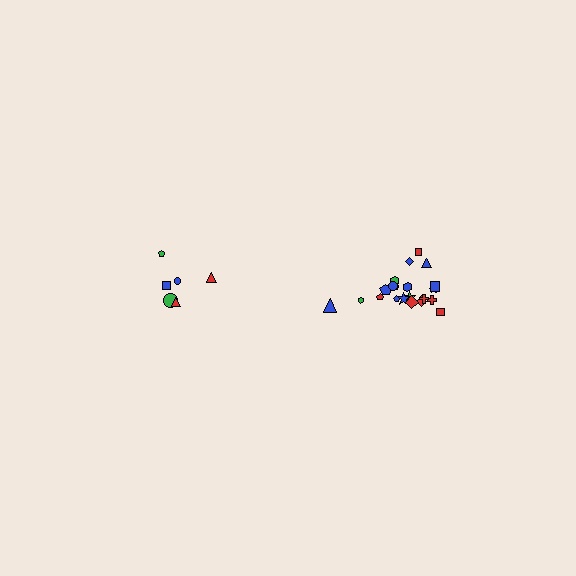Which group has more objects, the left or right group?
The right group.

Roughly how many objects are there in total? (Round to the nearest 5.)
Roughly 30 objects in total.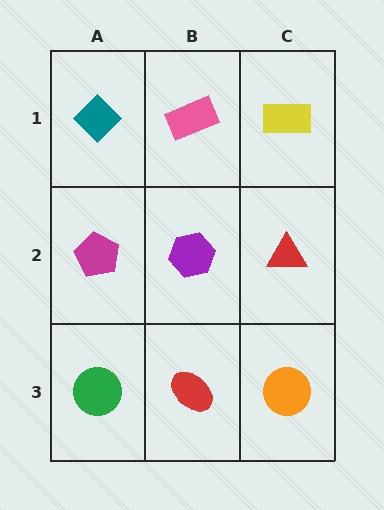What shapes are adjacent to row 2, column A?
A teal diamond (row 1, column A), a green circle (row 3, column A), a purple hexagon (row 2, column B).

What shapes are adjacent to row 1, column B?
A purple hexagon (row 2, column B), a teal diamond (row 1, column A), a yellow rectangle (row 1, column C).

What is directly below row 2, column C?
An orange circle.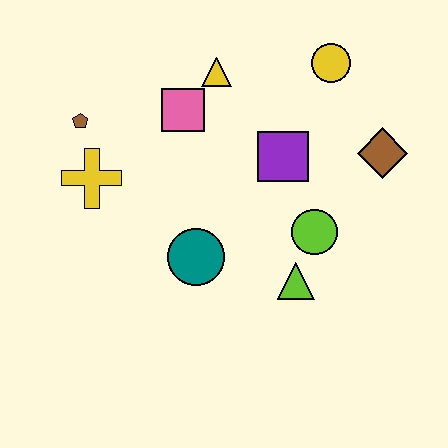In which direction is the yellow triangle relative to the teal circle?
The yellow triangle is above the teal circle.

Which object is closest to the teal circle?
The lime triangle is closest to the teal circle.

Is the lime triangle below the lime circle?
Yes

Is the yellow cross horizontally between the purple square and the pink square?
No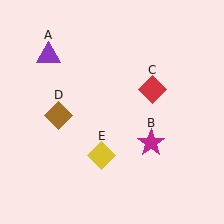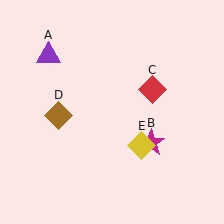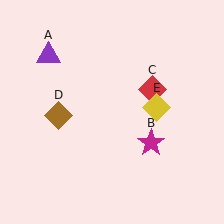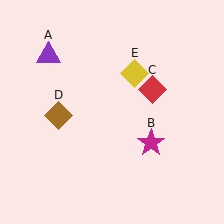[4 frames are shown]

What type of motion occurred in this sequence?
The yellow diamond (object E) rotated counterclockwise around the center of the scene.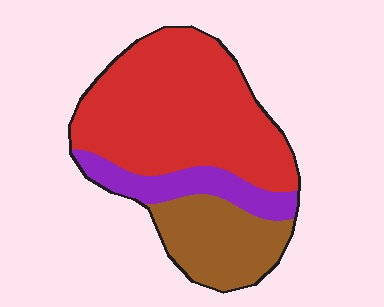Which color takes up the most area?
Red, at roughly 60%.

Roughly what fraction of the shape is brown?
Brown takes up about one quarter (1/4) of the shape.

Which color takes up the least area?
Purple, at roughly 15%.